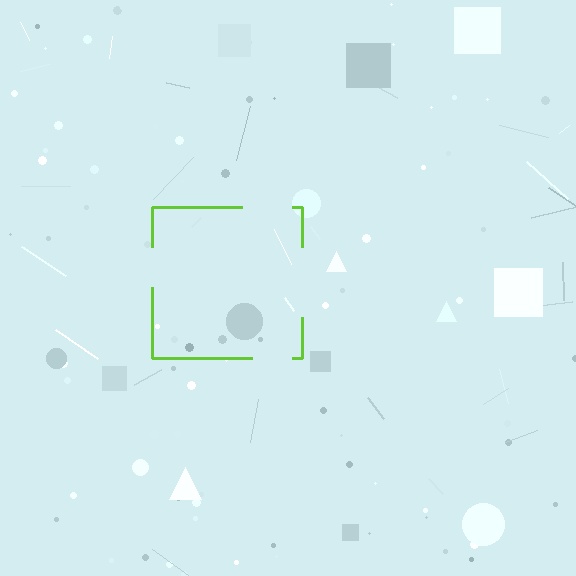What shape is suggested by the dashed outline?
The dashed outline suggests a square.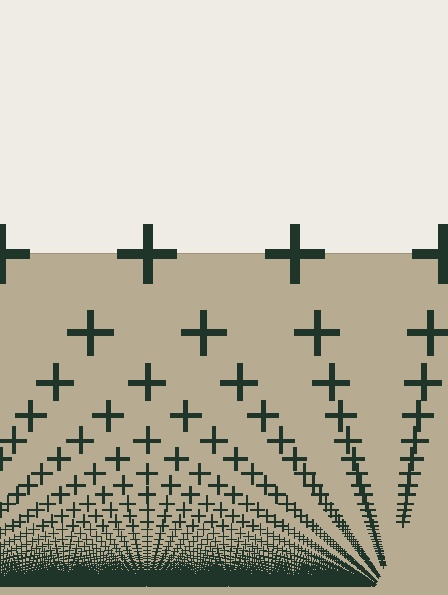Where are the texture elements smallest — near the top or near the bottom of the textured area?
Near the bottom.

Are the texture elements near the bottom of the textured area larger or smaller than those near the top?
Smaller. The gradient is inverted — elements near the bottom are smaller and denser.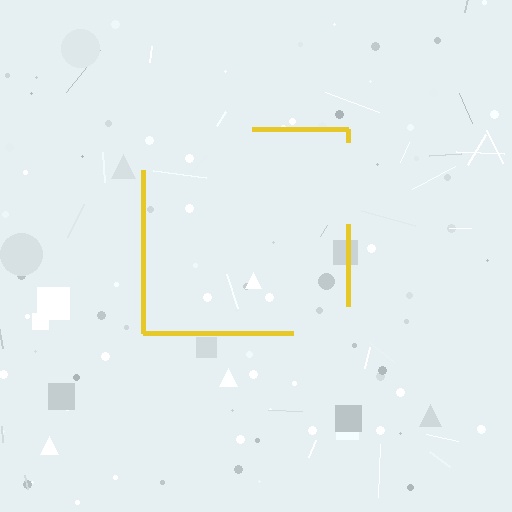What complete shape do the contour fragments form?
The contour fragments form a square.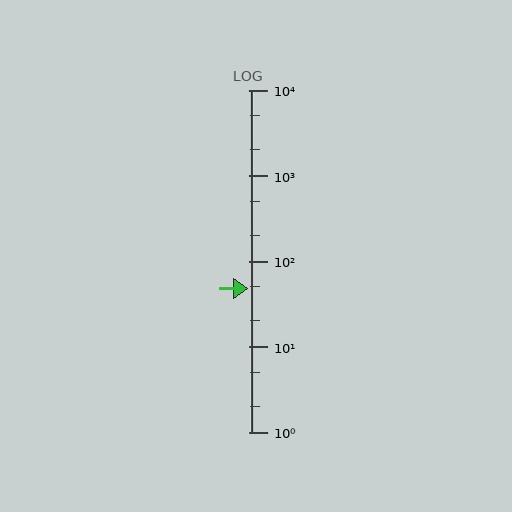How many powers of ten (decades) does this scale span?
The scale spans 4 decades, from 1 to 10000.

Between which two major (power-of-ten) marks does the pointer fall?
The pointer is between 10 and 100.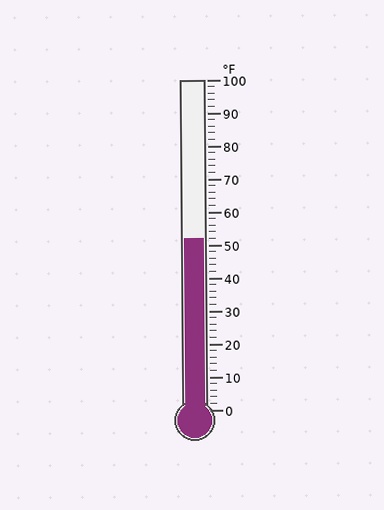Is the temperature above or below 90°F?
The temperature is below 90°F.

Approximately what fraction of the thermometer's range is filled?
The thermometer is filled to approximately 50% of its range.